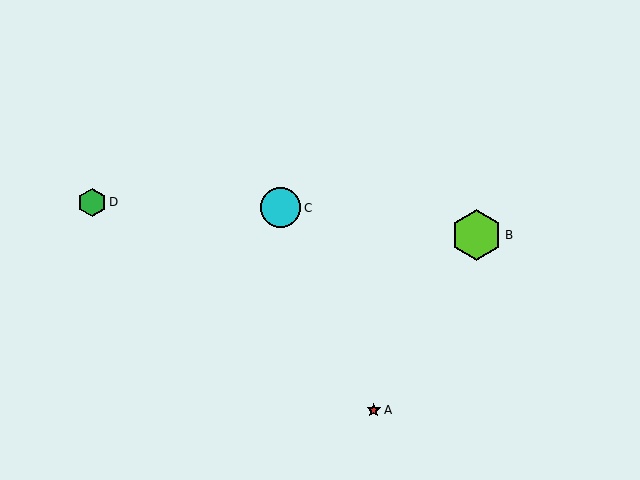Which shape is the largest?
The lime hexagon (labeled B) is the largest.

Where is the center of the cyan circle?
The center of the cyan circle is at (280, 208).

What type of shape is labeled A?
Shape A is a red star.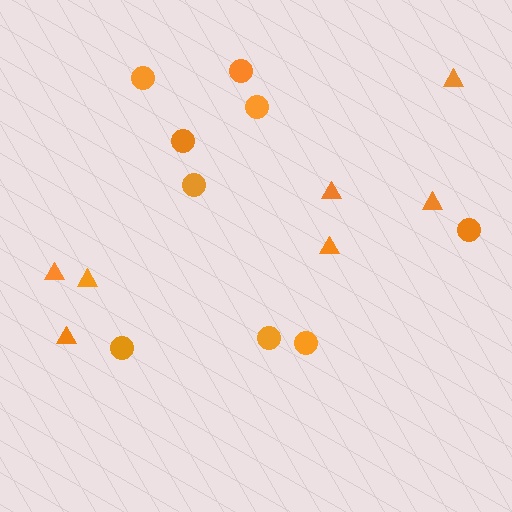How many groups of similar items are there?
There are 2 groups: one group of circles (9) and one group of triangles (7).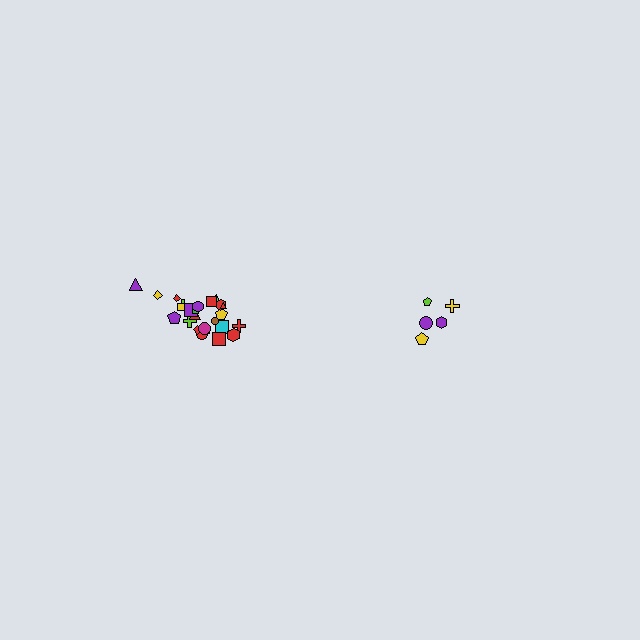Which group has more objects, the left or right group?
The left group.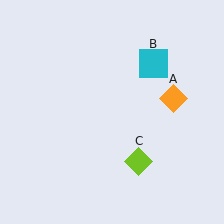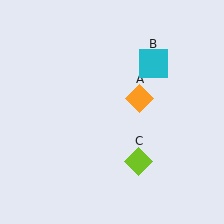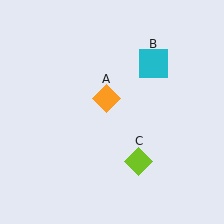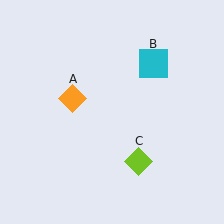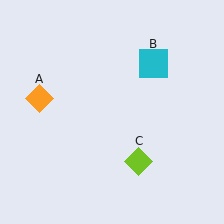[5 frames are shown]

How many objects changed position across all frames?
1 object changed position: orange diamond (object A).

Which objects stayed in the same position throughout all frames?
Cyan square (object B) and lime diamond (object C) remained stationary.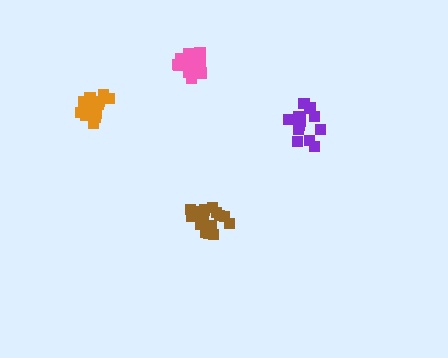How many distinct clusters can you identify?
There are 4 distinct clusters.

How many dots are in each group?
Group 1: 14 dots, Group 2: 16 dots, Group 3: 17 dots, Group 4: 18 dots (65 total).